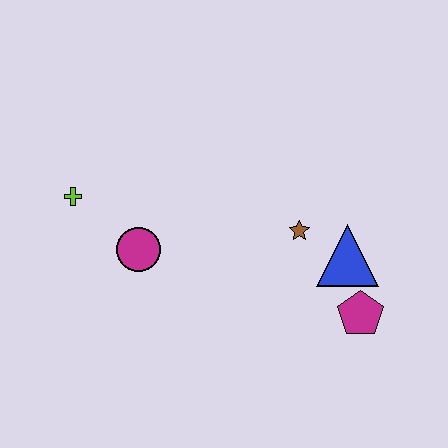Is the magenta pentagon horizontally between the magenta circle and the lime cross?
No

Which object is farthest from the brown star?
The lime cross is farthest from the brown star.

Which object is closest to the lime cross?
The magenta circle is closest to the lime cross.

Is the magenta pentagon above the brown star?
No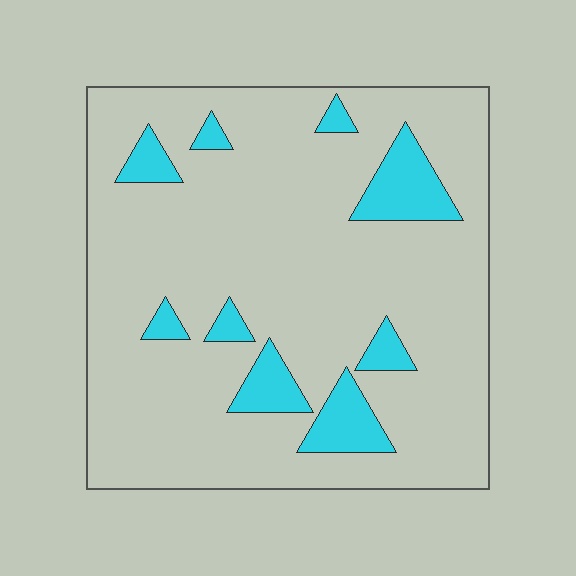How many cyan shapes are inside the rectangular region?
9.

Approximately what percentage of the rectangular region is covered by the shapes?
Approximately 15%.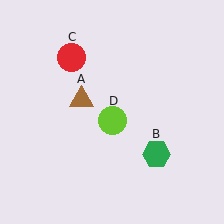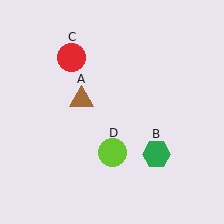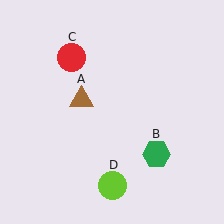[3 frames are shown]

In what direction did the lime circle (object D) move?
The lime circle (object D) moved down.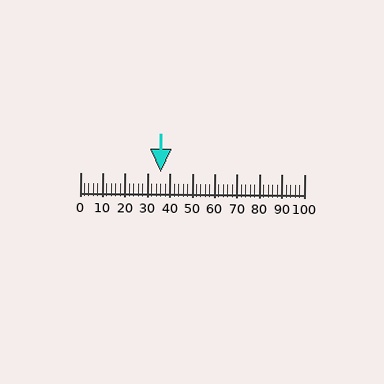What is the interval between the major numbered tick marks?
The major tick marks are spaced 10 units apart.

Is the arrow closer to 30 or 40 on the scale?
The arrow is closer to 40.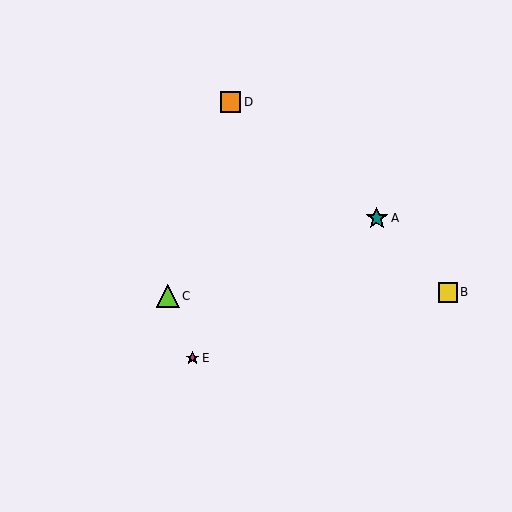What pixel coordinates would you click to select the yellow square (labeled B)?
Click at (448, 292) to select the yellow square B.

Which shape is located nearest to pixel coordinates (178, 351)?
The magenta star (labeled E) at (193, 358) is nearest to that location.